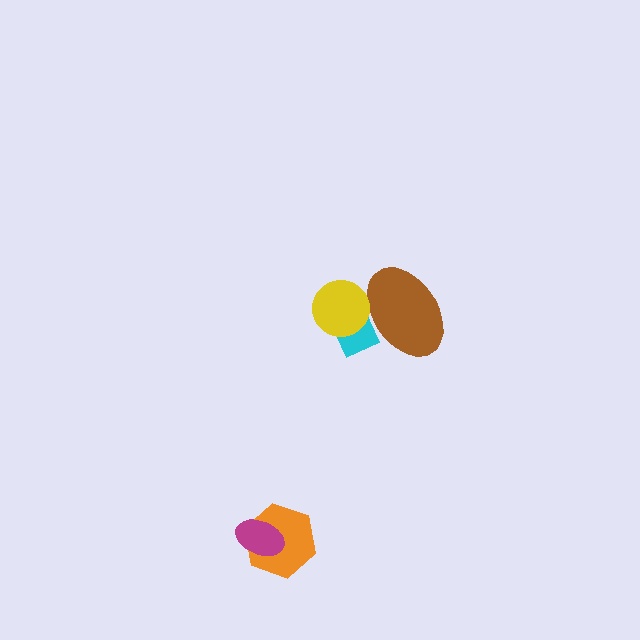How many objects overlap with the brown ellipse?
2 objects overlap with the brown ellipse.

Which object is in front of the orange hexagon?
The magenta ellipse is in front of the orange hexagon.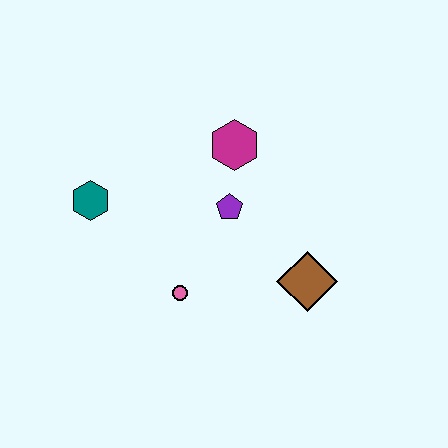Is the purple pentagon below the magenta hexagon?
Yes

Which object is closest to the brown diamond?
The purple pentagon is closest to the brown diamond.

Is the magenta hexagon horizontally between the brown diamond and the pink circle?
Yes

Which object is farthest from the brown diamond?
The teal hexagon is farthest from the brown diamond.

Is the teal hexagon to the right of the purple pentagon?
No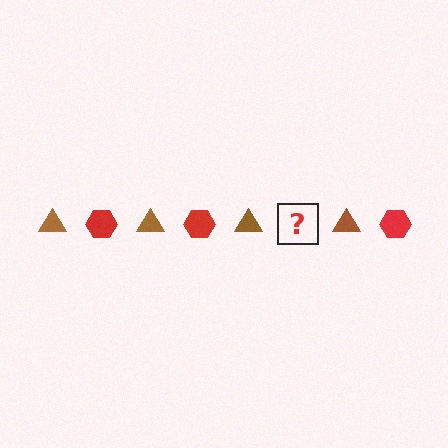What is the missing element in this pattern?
The missing element is a red hexagon.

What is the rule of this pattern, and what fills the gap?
The rule is that the pattern alternates between brown triangle and red hexagon. The gap should be filled with a red hexagon.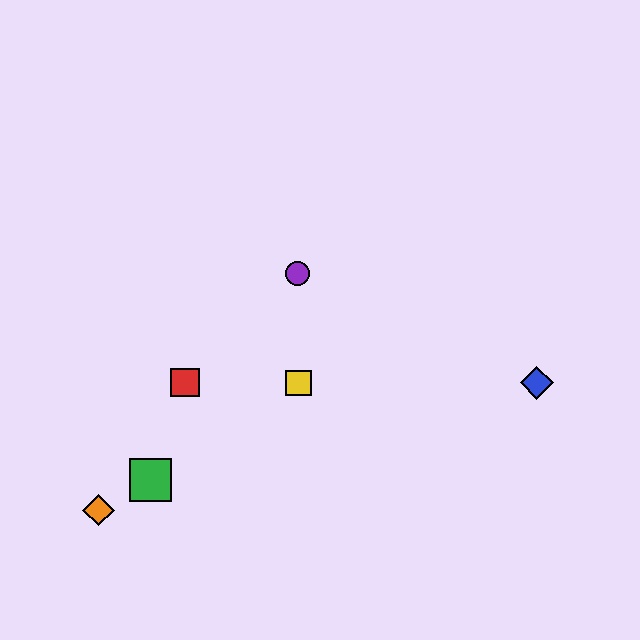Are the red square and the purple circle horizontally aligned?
No, the red square is at y≈383 and the purple circle is at y≈274.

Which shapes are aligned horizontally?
The red square, the blue diamond, the yellow square are aligned horizontally.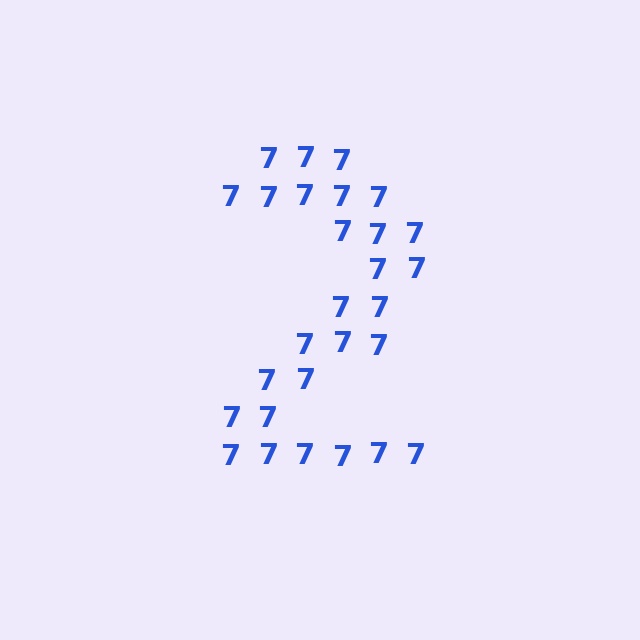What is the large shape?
The large shape is the digit 2.